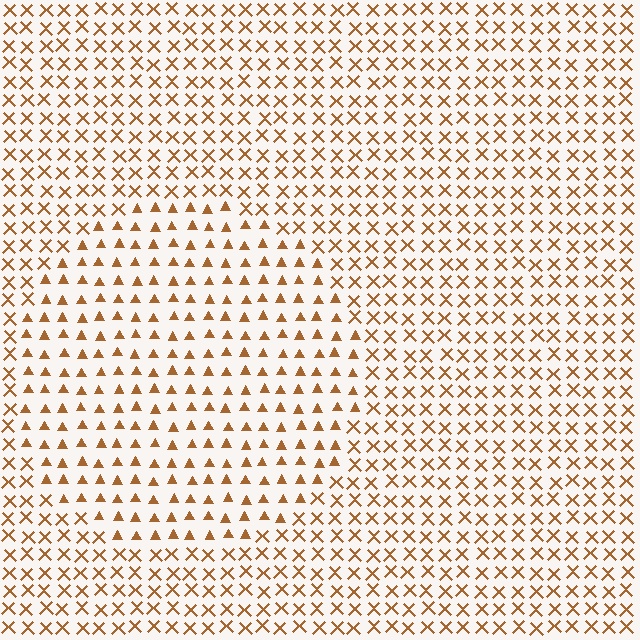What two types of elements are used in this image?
The image uses triangles inside the circle region and X marks outside it.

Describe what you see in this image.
The image is filled with small brown elements arranged in a uniform grid. A circle-shaped region contains triangles, while the surrounding area contains X marks. The boundary is defined purely by the change in element shape.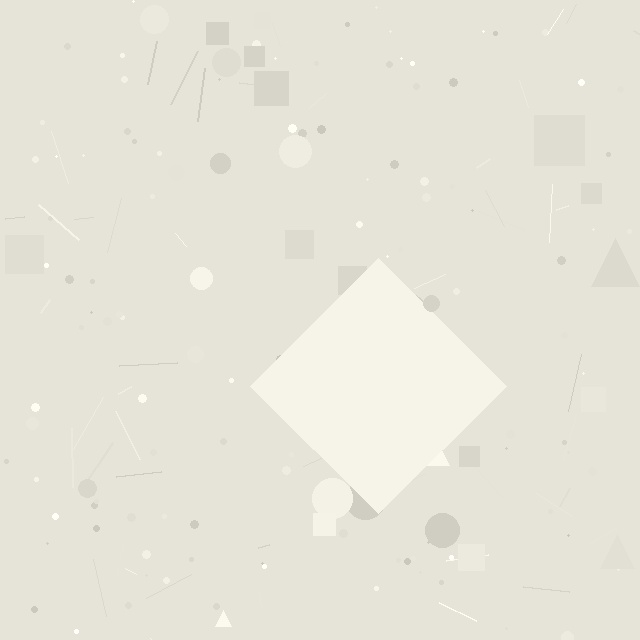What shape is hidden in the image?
A diamond is hidden in the image.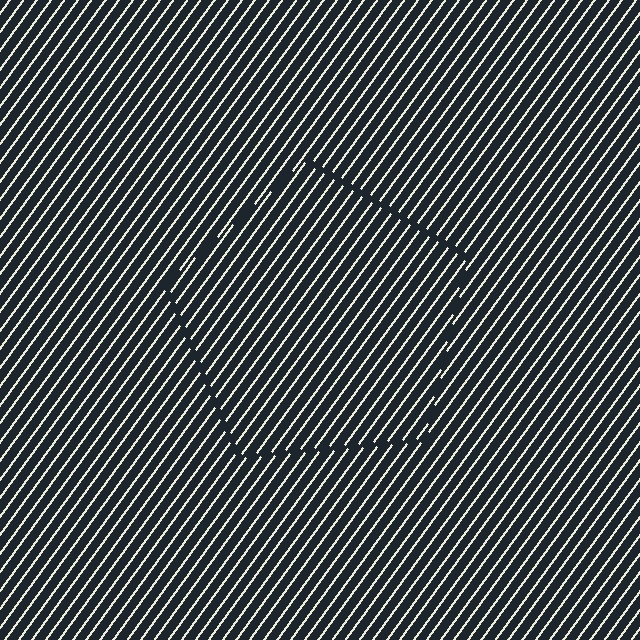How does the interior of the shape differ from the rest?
The interior of the shape contains the same grating, shifted by half a period — the contour is defined by the phase discontinuity where line-ends from the inner and outer gratings abut.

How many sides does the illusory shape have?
5 sides — the line-ends trace a pentagon.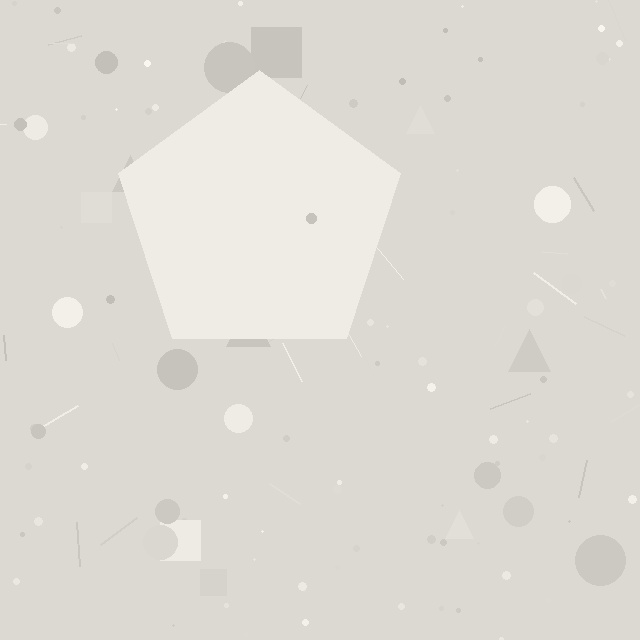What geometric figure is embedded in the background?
A pentagon is embedded in the background.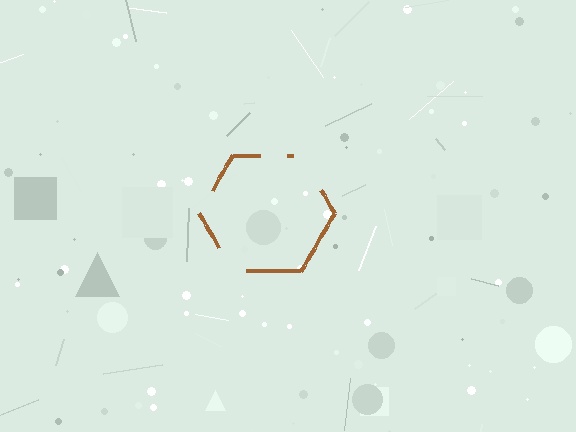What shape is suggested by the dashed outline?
The dashed outline suggests a hexagon.